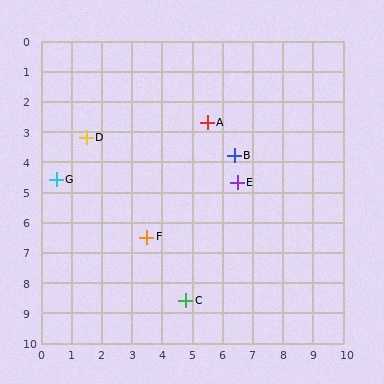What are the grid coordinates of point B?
Point B is at approximately (6.4, 3.8).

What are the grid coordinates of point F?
Point F is at approximately (3.5, 6.5).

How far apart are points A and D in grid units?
Points A and D are about 4.0 grid units apart.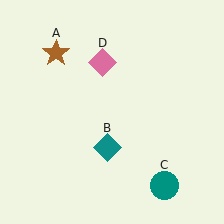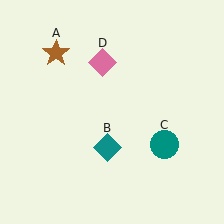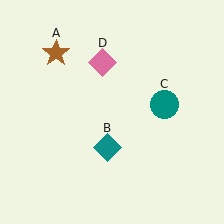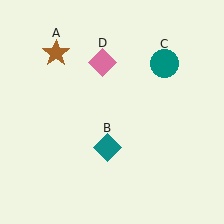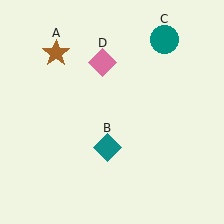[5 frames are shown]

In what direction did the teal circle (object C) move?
The teal circle (object C) moved up.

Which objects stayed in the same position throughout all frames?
Brown star (object A) and teal diamond (object B) and pink diamond (object D) remained stationary.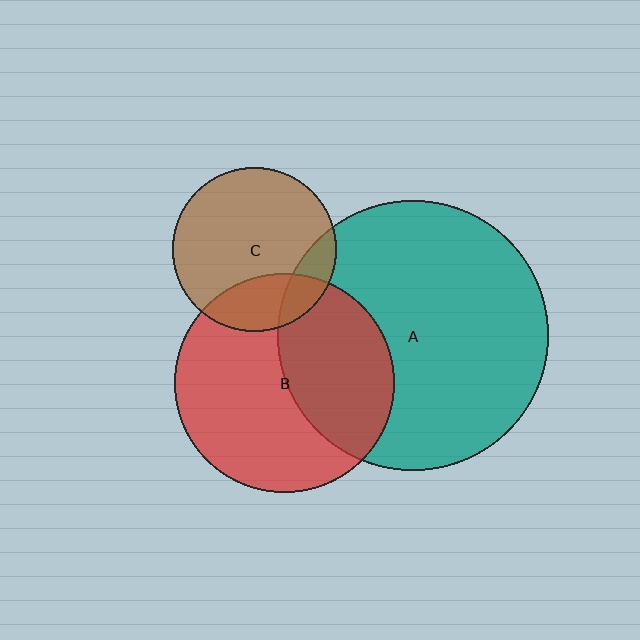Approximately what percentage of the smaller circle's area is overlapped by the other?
Approximately 25%.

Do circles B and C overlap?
Yes.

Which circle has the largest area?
Circle A (teal).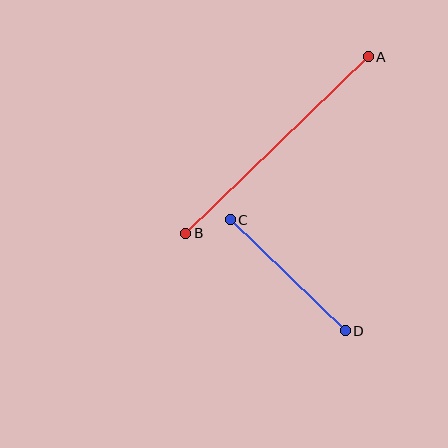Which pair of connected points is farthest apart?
Points A and B are farthest apart.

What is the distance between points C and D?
The distance is approximately 160 pixels.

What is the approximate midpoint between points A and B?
The midpoint is at approximately (277, 145) pixels.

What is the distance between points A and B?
The distance is approximately 254 pixels.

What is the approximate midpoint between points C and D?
The midpoint is at approximately (288, 275) pixels.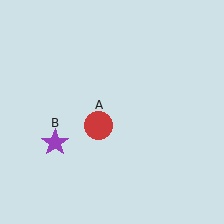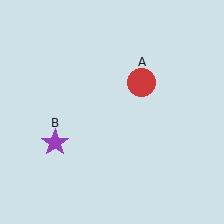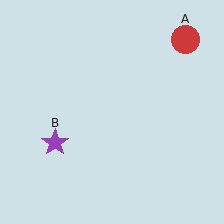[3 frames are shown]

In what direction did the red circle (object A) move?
The red circle (object A) moved up and to the right.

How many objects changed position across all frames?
1 object changed position: red circle (object A).